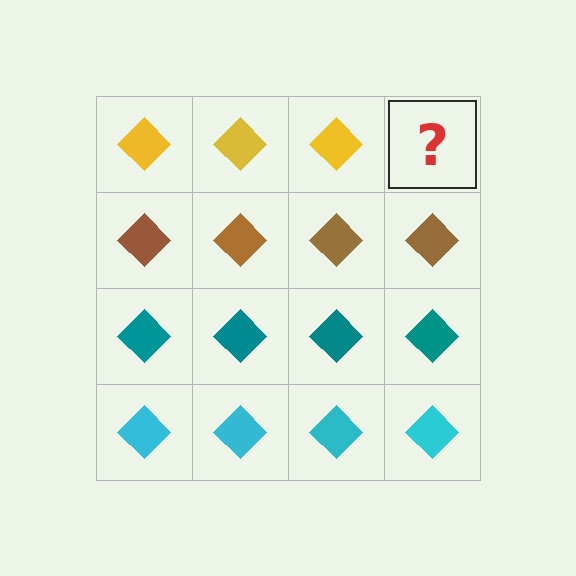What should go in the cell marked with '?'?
The missing cell should contain a yellow diamond.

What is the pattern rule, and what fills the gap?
The rule is that each row has a consistent color. The gap should be filled with a yellow diamond.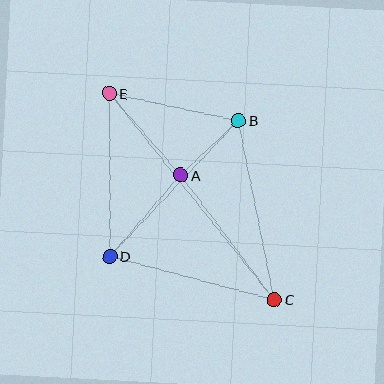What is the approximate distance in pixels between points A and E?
The distance between A and E is approximately 109 pixels.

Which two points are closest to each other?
Points A and B are closest to each other.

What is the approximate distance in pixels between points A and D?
The distance between A and D is approximately 107 pixels.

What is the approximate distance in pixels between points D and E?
The distance between D and E is approximately 163 pixels.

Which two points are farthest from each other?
Points C and E are farthest from each other.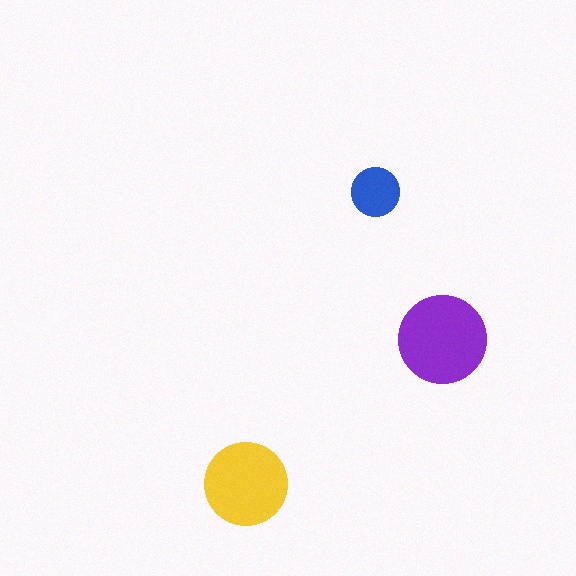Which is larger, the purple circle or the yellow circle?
The purple one.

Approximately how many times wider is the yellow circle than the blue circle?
About 1.5 times wider.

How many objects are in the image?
There are 3 objects in the image.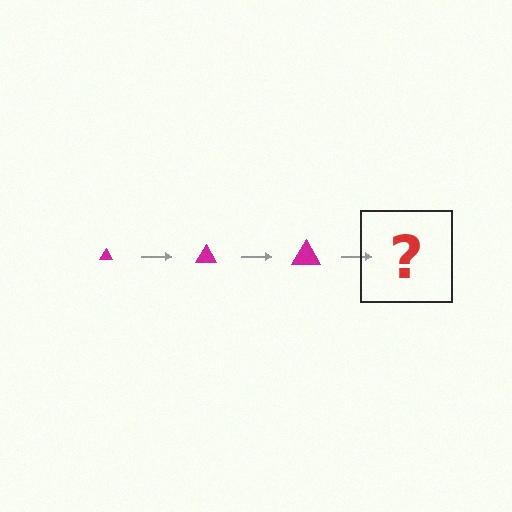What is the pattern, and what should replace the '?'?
The pattern is that the triangle gets progressively larger each step. The '?' should be a magenta triangle, larger than the previous one.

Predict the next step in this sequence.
The next step is a magenta triangle, larger than the previous one.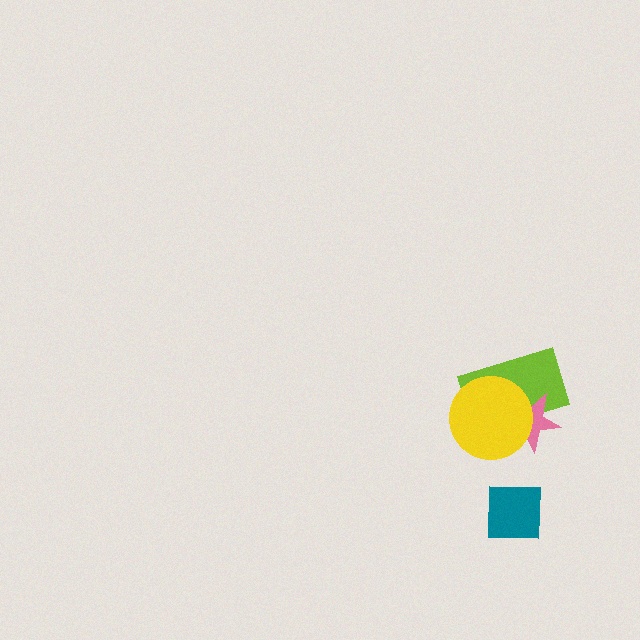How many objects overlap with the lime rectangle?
2 objects overlap with the lime rectangle.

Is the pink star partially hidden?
Yes, it is partially covered by another shape.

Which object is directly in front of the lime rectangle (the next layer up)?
The pink star is directly in front of the lime rectangle.